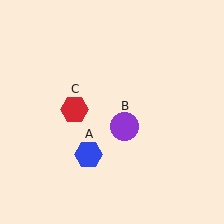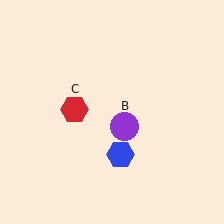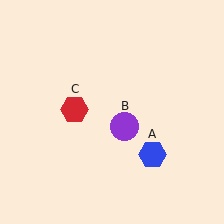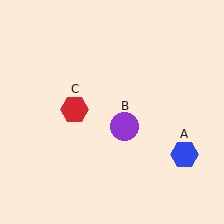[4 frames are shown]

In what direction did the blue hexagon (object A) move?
The blue hexagon (object A) moved right.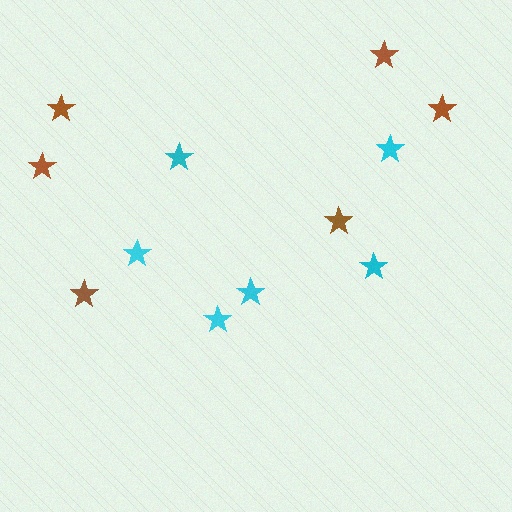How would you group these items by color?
There are 2 groups: one group of brown stars (6) and one group of cyan stars (6).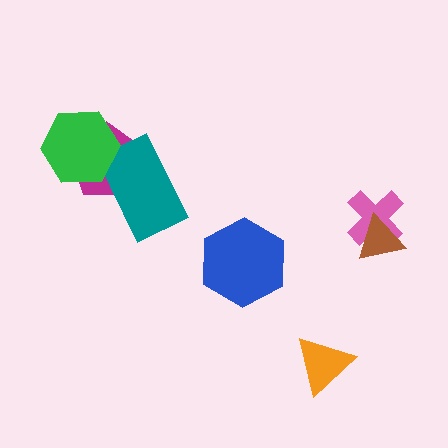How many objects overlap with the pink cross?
1 object overlaps with the pink cross.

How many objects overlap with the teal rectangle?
2 objects overlap with the teal rectangle.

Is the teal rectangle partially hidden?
Yes, it is partially covered by another shape.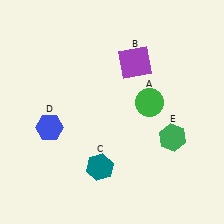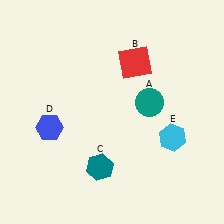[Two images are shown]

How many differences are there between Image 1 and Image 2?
There are 3 differences between the two images.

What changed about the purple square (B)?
In Image 1, B is purple. In Image 2, it changed to red.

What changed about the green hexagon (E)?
In Image 1, E is green. In Image 2, it changed to cyan.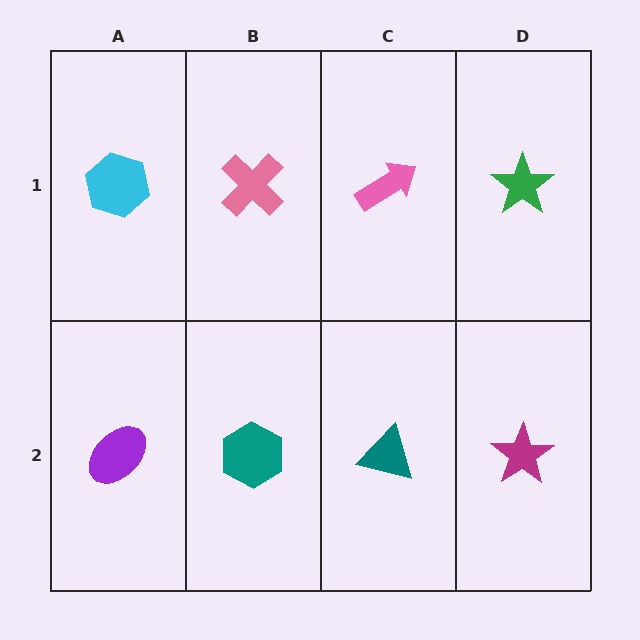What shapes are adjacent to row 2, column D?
A green star (row 1, column D), a teal triangle (row 2, column C).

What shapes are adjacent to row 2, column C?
A pink arrow (row 1, column C), a teal hexagon (row 2, column B), a magenta star (row 2, column D).